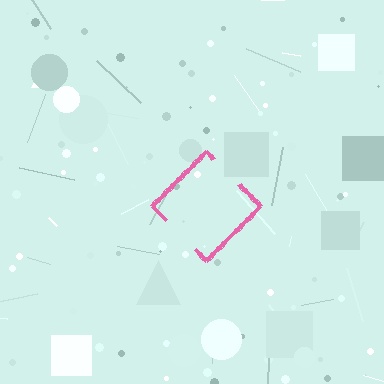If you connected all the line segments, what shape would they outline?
They would outline a diamond.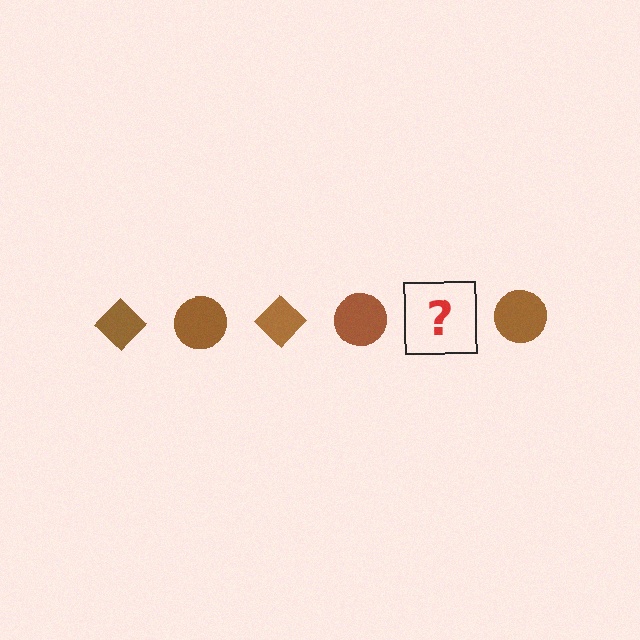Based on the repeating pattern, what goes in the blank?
The blank should be a brown diamond.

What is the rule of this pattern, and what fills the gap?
The rule is that the pattern cycles through diamond, circle shapes in brown. The gap should be filled with a brown diamond.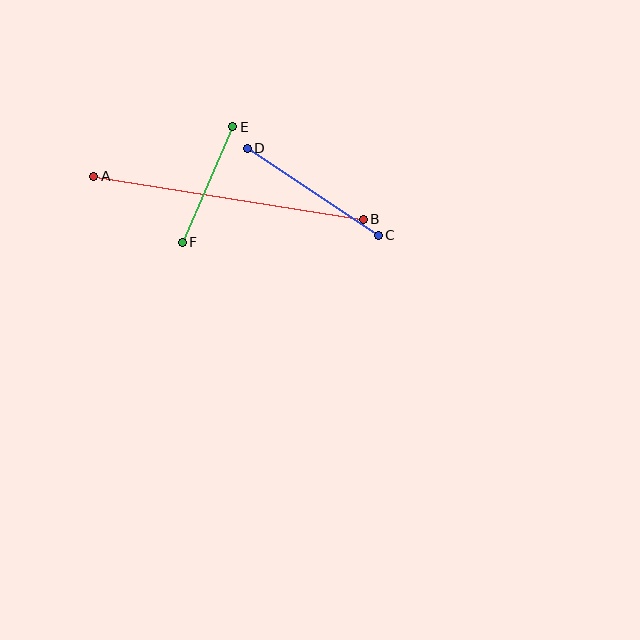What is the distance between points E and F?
The distance is approximately 126 pixels.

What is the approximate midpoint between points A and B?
The midpoint is at approximately (228, 198) pixels.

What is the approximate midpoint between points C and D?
The midpoint is at approximately (313, 192) pixels.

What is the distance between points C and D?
The distance is approximately 157 pixels.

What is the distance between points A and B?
The distance is approximately 273 pixels.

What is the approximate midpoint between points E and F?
The midpoint is at approximately (208, 184) pixels.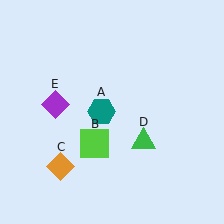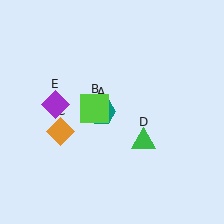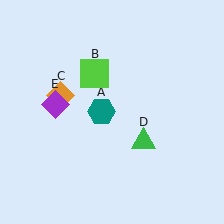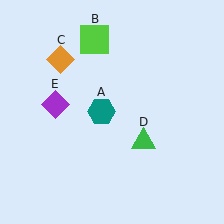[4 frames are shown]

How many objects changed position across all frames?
2 objects changed position: lime square (object B), orange diamond (object C).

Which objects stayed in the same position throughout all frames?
Teal hexagon (object A) and green triangle (object D) and purple diamond (object E) remained stationary.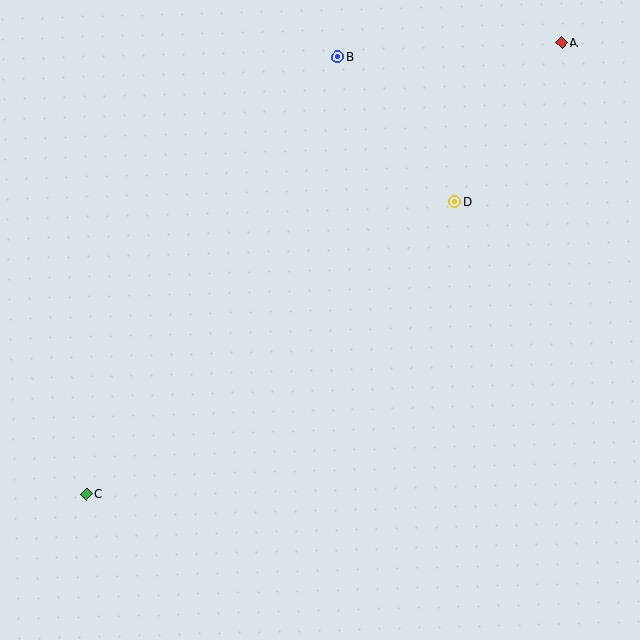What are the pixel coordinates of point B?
Point B is at (337, 57).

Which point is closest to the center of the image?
Point D at (454, 202) is closest to the center.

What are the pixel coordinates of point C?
Point C is at (86, 494).